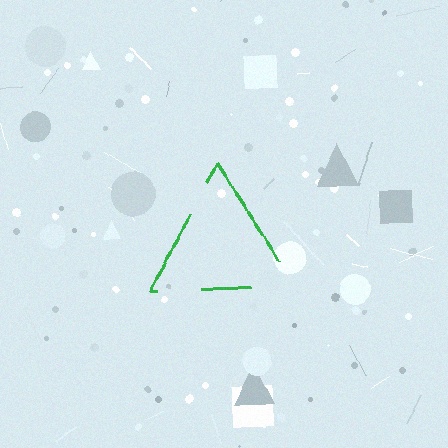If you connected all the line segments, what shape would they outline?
They would outline a triangle.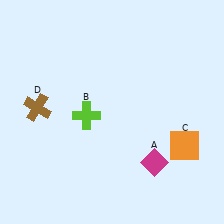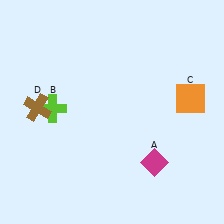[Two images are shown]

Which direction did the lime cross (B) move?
The lime cross (B) moved left.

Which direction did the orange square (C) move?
The orange square (C) moved up.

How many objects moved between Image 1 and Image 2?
2 objects moved between the two images.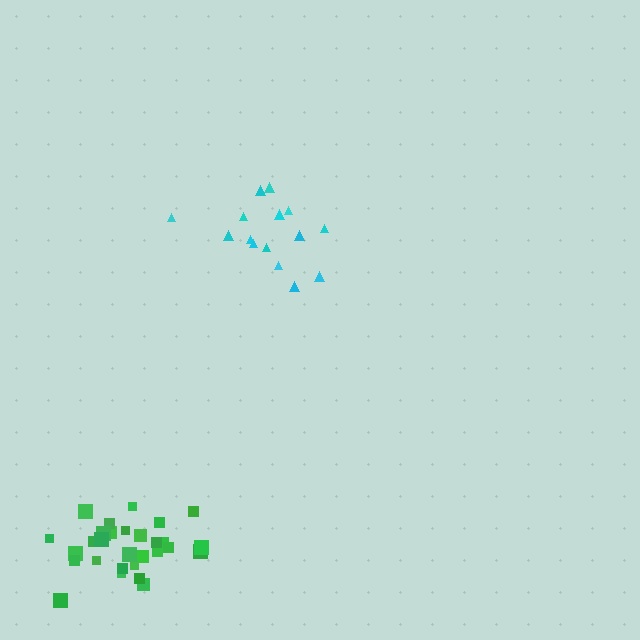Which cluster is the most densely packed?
Green.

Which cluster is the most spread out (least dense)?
Cyan.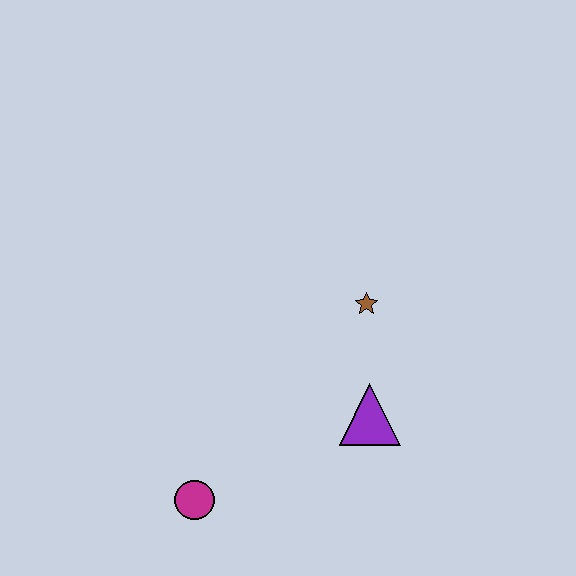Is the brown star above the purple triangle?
Yes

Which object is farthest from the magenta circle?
The brown star is farthest from the magenta circle.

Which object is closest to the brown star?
The purple triangle is closest to the brown star.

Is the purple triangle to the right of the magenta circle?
Yes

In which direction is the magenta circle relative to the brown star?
The magenta circle is below the brown star.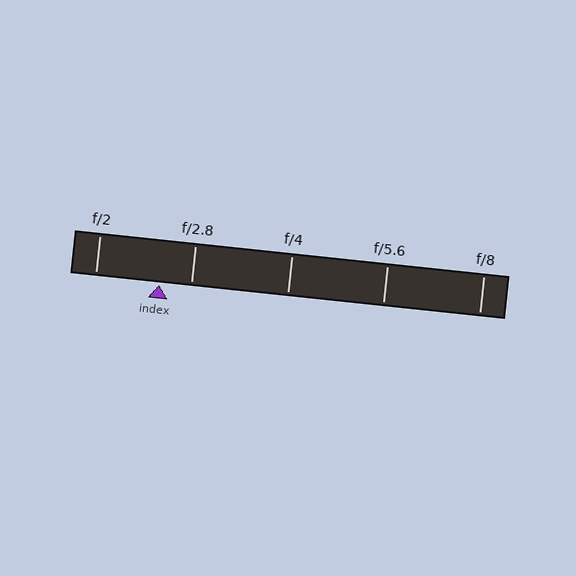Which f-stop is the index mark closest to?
The index mark is closest to f/2.8.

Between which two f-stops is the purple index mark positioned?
The index mark is between f/2 and f/2.8.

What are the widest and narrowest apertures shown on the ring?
The widest aperture shown is f/2 and the narrowest is f/8.